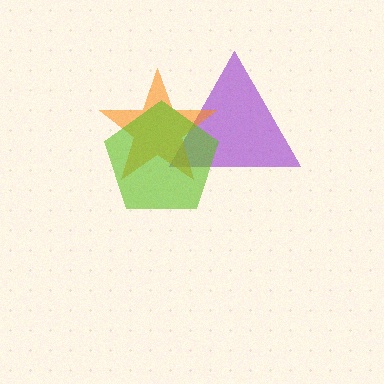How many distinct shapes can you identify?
There are 3 distinct shapes: a purple triangle, an orange star, a lime pentagon.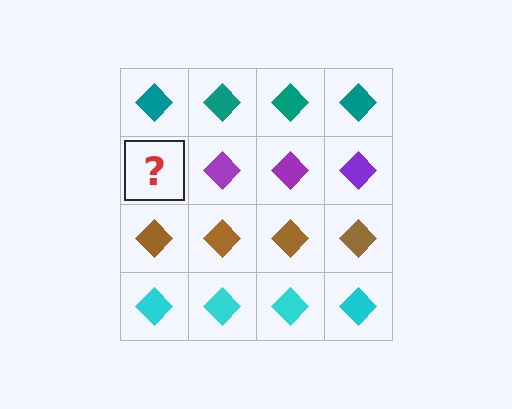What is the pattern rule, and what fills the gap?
The rule is that each row has a consistent color. The gap should be filled with a purple diamond.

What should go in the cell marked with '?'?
The missing cell should contain a purple diamond.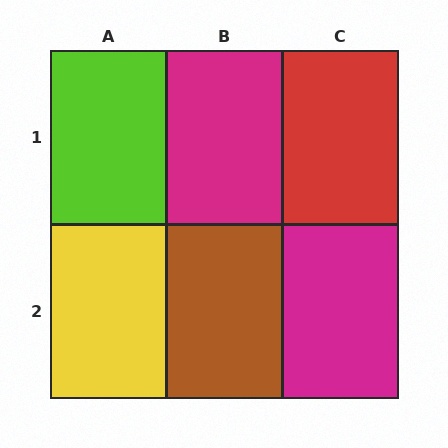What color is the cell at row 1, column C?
Red.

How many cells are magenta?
2 cells are magenta.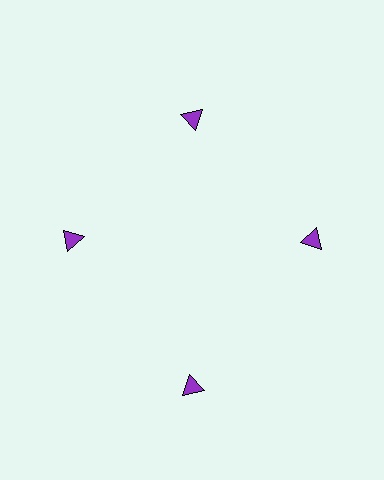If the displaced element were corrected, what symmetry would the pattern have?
It would have 4-fold rotational symmetry — the pattern would map onto itself every 90 degrees.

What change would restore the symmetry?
The symmetry would be restored by moving it inward, back onto the ring so that all 4 triangles sit at equal angles and equal distance from the center.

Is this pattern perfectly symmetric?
No. The 4 purple triangles are arranged in a ring, but one element near the 6 o'clock position is pushed outward from the center, breaking the 4-fold rotational symmetry.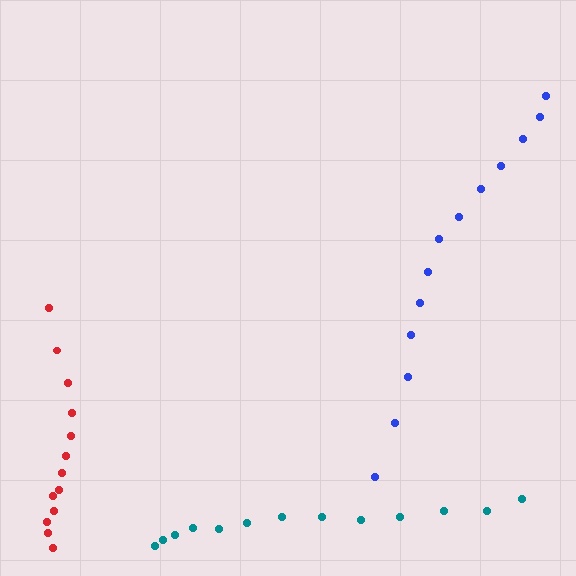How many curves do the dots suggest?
There are 3 distinct paths.